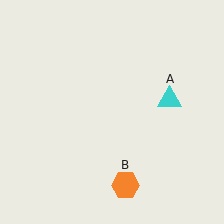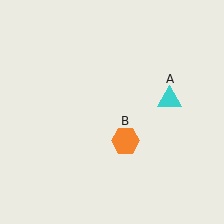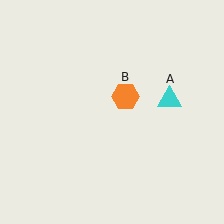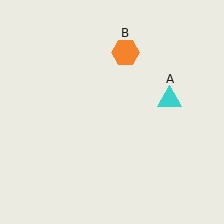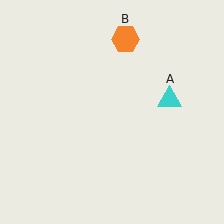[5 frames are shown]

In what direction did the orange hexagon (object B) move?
The orange hexagon (object B) moved up.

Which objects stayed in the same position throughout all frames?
Cyan triangle (object A) remained stationary.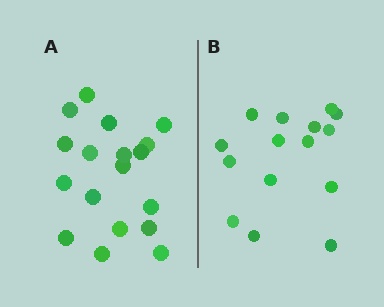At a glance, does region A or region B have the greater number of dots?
Region A (the left region) has more dots.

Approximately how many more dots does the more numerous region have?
Region A has just a few more — roughly 2 or 3 more dots than region B.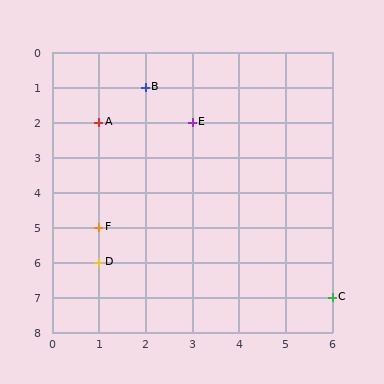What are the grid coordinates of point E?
Point E is at grid coordinates (3, 2).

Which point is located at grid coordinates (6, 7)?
Point C is at (6, 7).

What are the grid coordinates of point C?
Point C is at grid coordinates (6, 7).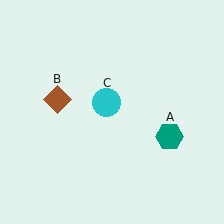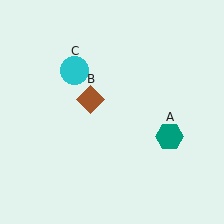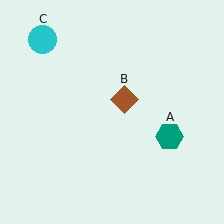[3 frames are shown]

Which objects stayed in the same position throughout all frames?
Teal hexagon (object A) remained stationary.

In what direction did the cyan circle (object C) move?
The cyan circle (object C) moved up and to the left.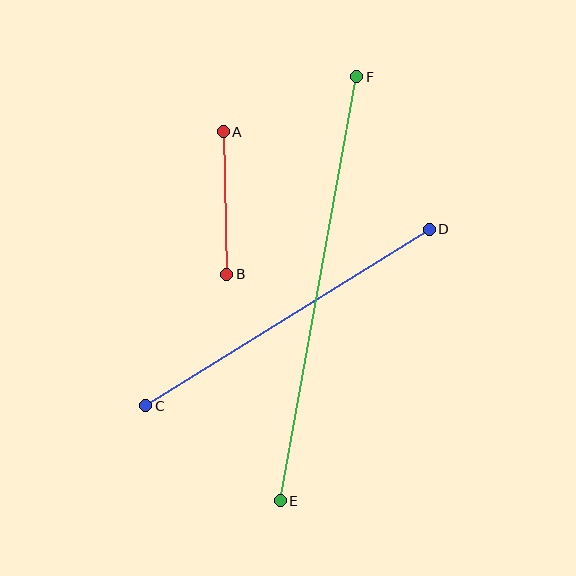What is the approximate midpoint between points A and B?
The midpoint is at approximately (225, 203) pixels.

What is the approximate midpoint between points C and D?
The midpoint is at approximately (288, 317) pixels.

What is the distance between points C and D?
The distance is approximately 334 pixels.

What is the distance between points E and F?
The distance is approximately 431 pixels.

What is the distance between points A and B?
The distance is approximately 142 pixels.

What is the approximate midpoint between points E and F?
The midpoint is at approximately (319, 289) pixels.